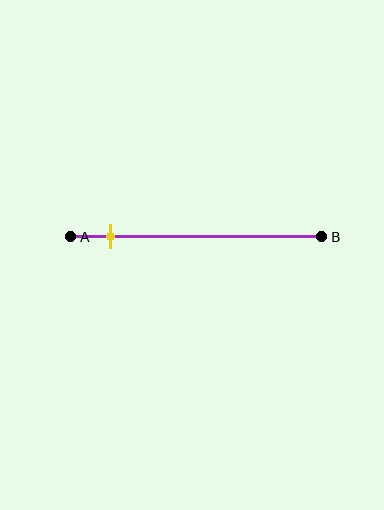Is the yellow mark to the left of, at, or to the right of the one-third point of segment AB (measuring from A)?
The yellow mark is to the left of the one-third point of segment AB.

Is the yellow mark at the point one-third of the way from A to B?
No, the mark is at about 15% from A, not at the 33% one-third point.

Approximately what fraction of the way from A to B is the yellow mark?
The yellow mark is approximately 15% of the way from A to B.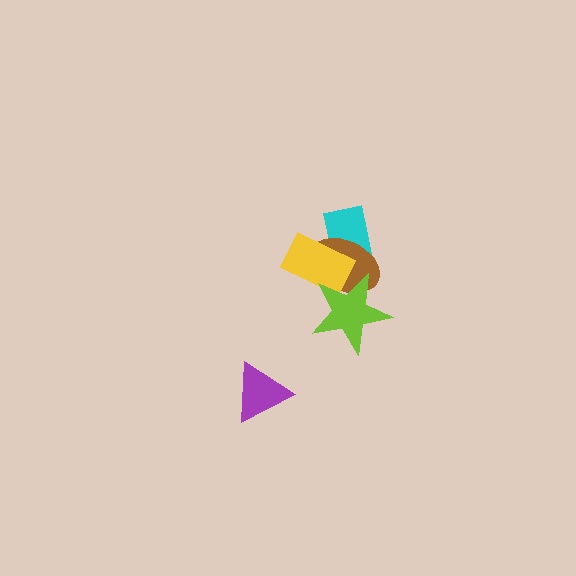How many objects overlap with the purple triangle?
0 objects overlap with the purple triangle.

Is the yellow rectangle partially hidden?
Yes, it is partially covered by another shape.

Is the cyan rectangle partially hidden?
Yes, it is partially covered by another shape.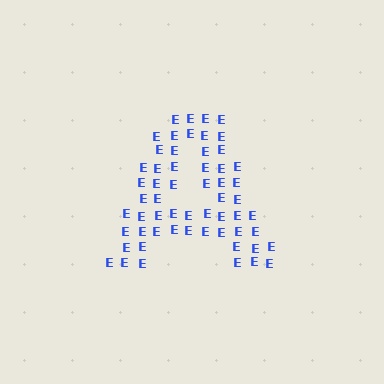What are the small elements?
The small elements are letter E's.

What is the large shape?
The large shape is the letter A.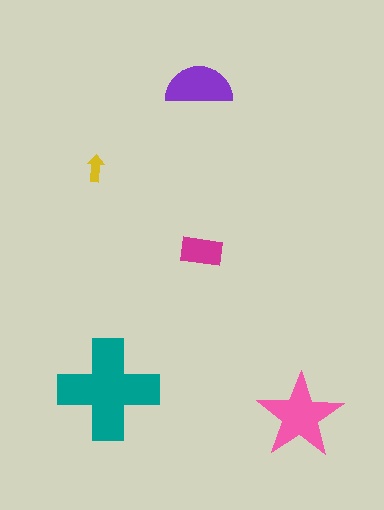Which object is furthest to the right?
The pink star is rightmost.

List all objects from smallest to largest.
The yellow arrow, the magenta rectangle, the purple semicircle, the pink star, the teal cross.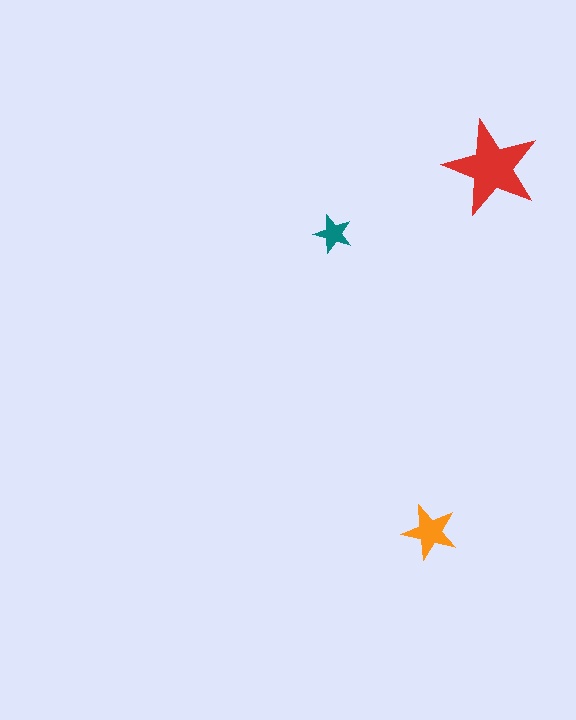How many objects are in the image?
There are 3 objects in the image.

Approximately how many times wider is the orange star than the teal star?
About 1.5 times wider.